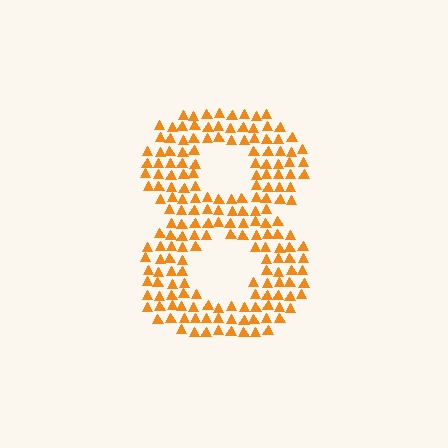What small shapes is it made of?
It is made of small triangles.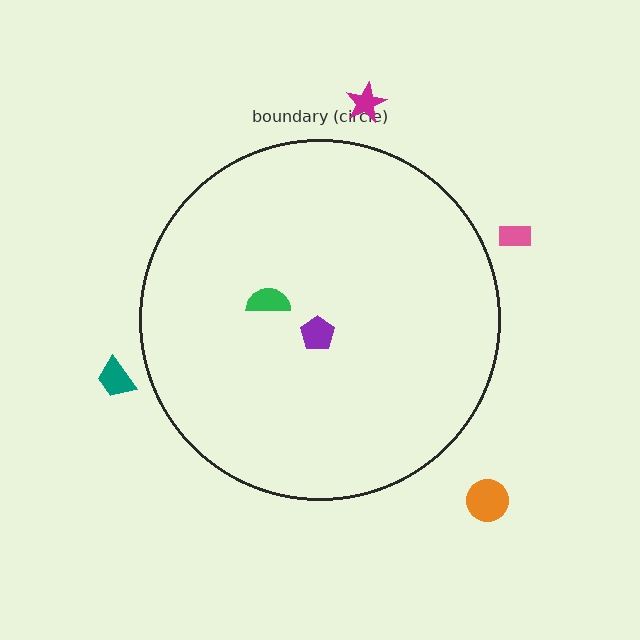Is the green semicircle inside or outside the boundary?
Inside.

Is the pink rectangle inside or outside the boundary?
Outside.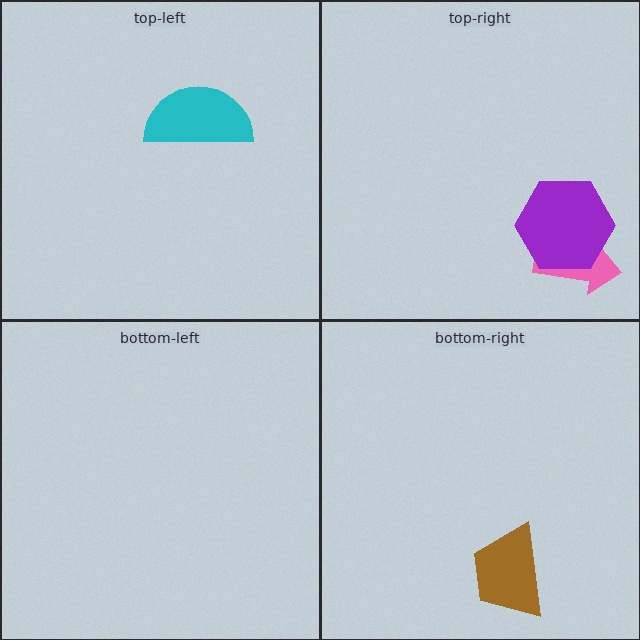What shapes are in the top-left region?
The cyan semicircle.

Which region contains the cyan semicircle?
The top-left region.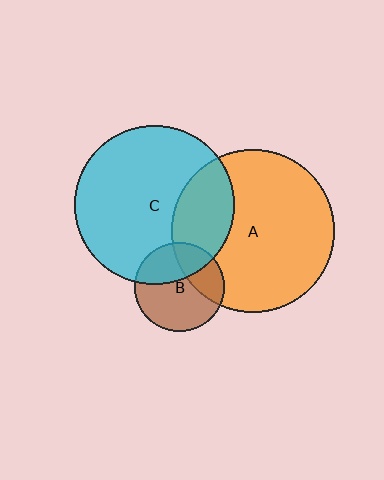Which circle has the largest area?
Circle A (orange).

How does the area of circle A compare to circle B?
Approximately 3.3 times.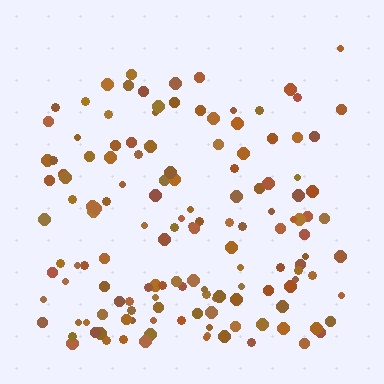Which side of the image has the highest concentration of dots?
The bottom.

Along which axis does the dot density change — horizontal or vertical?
Vertical.